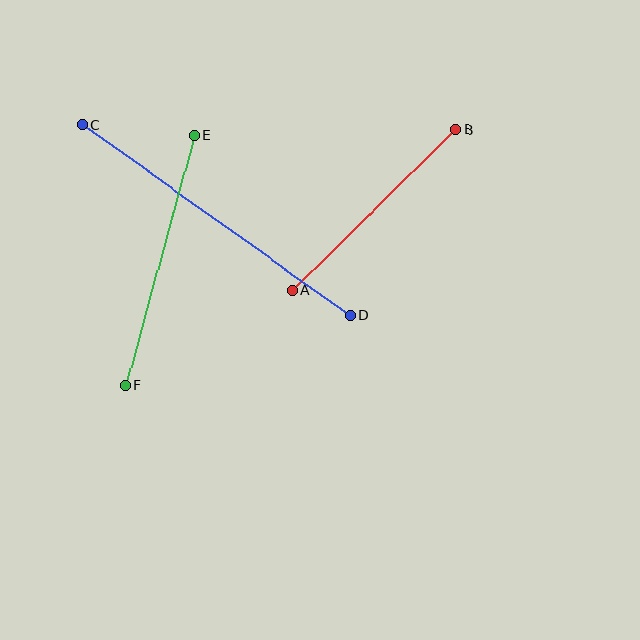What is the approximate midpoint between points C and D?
The midpoint is at approximately (216, 220) pixels.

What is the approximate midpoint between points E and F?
The midpoint is at approximately (160, 260) pixels.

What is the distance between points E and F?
The distance is approximately 260 pixels.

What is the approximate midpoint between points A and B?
The midpoint is at approximately (374, 210) pixels.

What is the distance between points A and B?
The distance is approximately 229 pixels.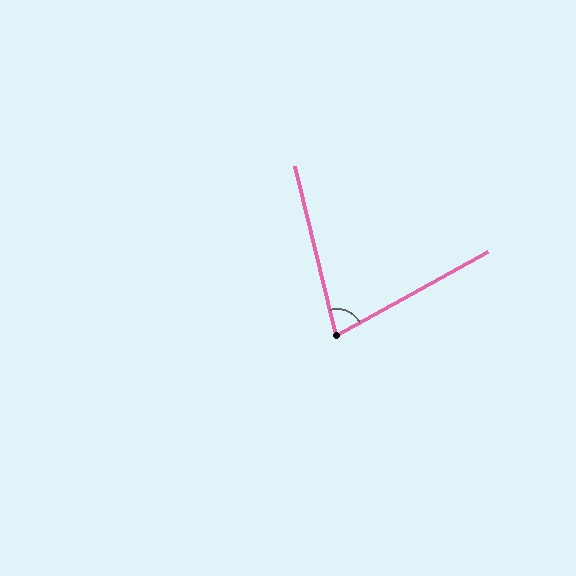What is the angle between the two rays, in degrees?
Approximately 75 degrees.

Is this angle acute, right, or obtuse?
It is acute.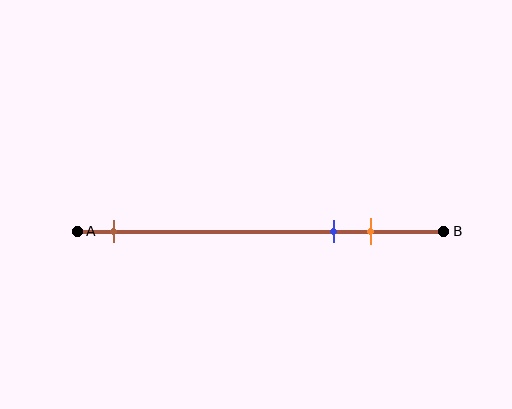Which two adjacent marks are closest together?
The blue and orange marks are the closest adjacent pair.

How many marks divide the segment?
There are 3 marks dividing the segment.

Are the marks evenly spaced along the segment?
No, the marks are not evenly spaced.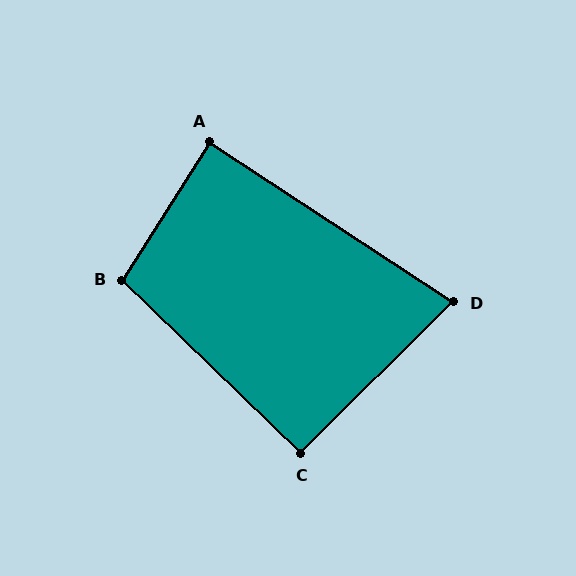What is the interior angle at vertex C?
Approximately 91 degrees (approximately right).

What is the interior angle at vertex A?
Approximately 89 degrees (approximately right).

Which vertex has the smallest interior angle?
D, at approximately 78 degrees.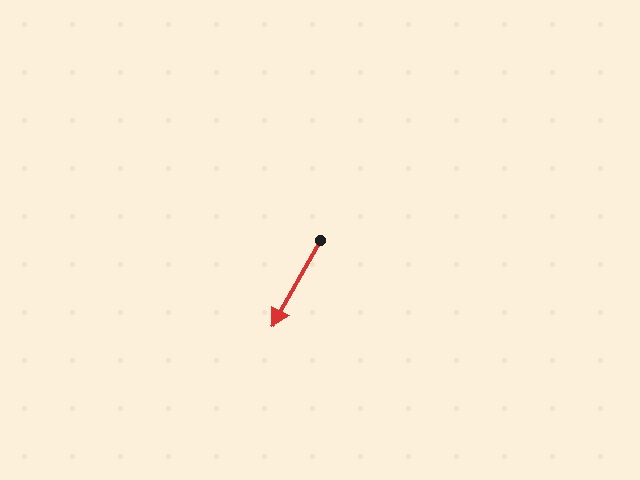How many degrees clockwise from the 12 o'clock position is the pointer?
Approximately 209 degrees.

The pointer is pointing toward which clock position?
Roughly 7 o'clock.